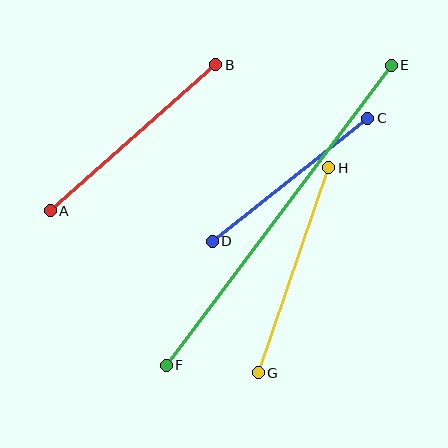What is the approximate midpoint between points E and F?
The midpoint is at approximately (279, 215) pixels.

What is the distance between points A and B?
The distance is approximately 221 pixels.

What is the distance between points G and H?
The distance is approximately 217 pixels.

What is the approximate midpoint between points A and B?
The midpoint is at approximately (133, 138) pixels.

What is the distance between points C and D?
The distance is approximately 199 pixels.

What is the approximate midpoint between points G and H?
The midpoint is at approximately (293, 270) pixels.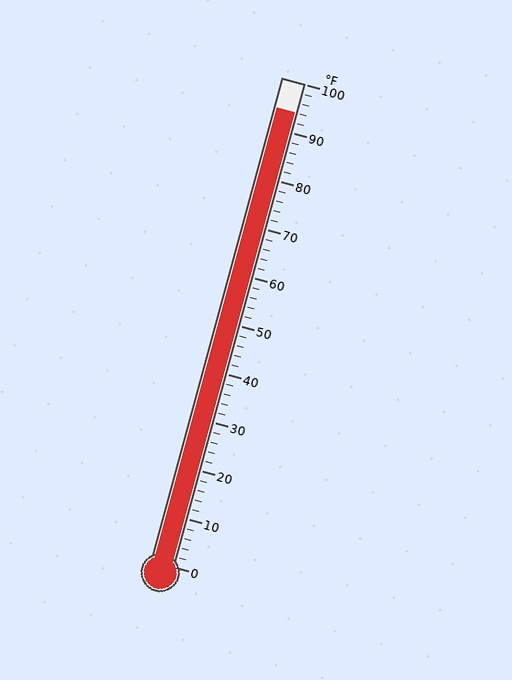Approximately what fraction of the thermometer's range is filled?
The thermometer is filled to approximately 95% of its range.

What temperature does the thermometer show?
The thermometer shows approximately 94°F.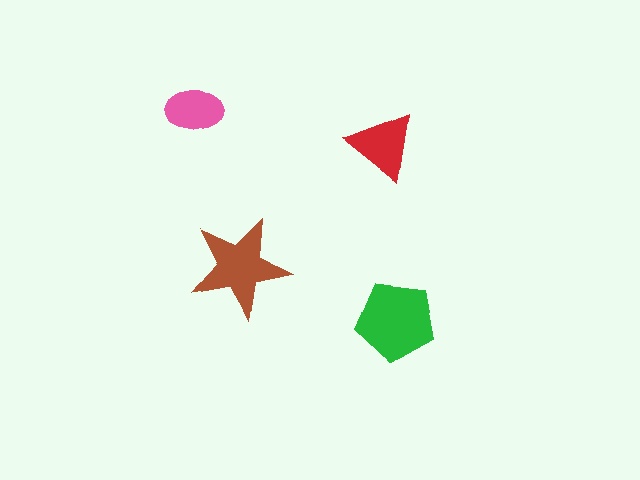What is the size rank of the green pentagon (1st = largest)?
1st.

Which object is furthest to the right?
The green pentagon is rightmost.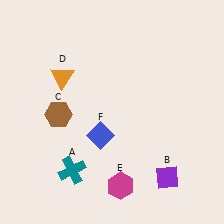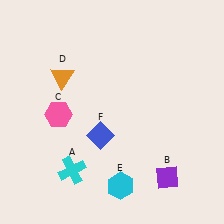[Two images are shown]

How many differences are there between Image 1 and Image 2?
There are 3 differences between the two images.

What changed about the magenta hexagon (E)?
In Image 1, E is magenta. In Image 2, it changed to cyan.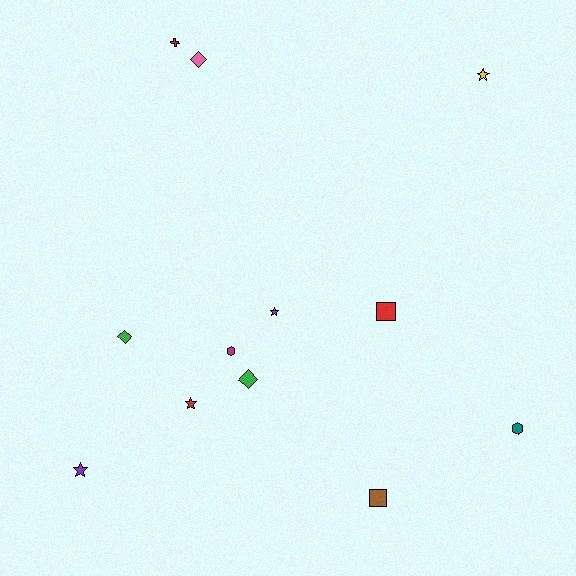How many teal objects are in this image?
There is 1 teal object.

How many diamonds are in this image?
There are 3 diamonds.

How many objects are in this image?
There are 12 objects.